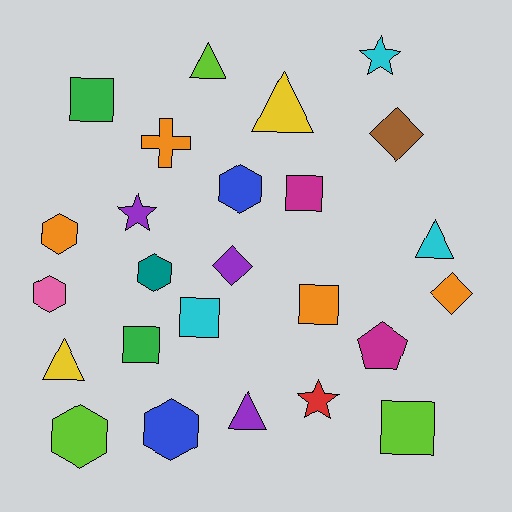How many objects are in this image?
There are 25 objects.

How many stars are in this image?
There are 3 stars.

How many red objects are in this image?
There is 1 red object.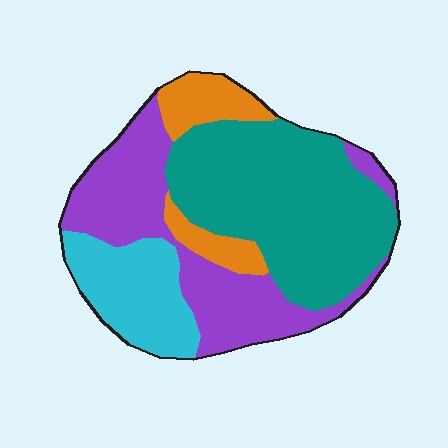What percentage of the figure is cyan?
Cyan takes up about one sixth (1/6) of the figure.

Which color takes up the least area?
Orange, at roughly 10%.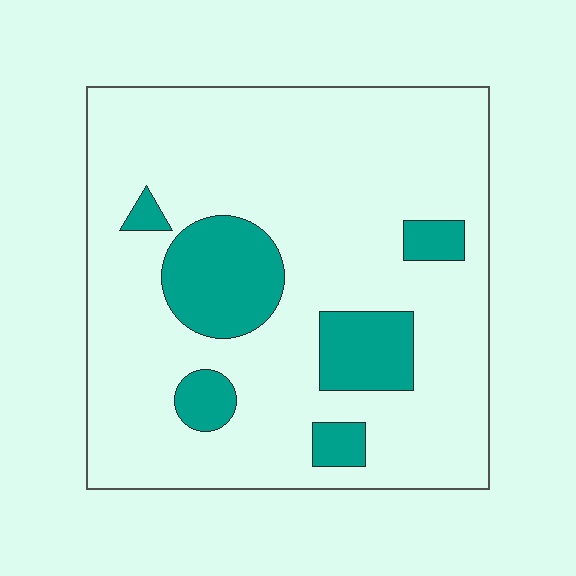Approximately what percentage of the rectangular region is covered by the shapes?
Approximately 20%.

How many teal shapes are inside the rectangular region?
6.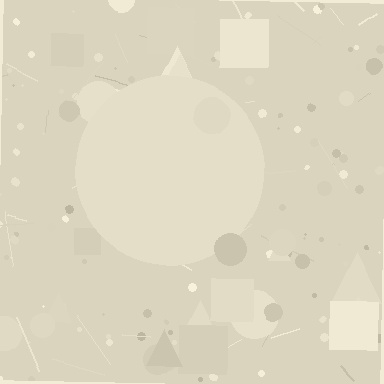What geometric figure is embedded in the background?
A circle is embedded in the background.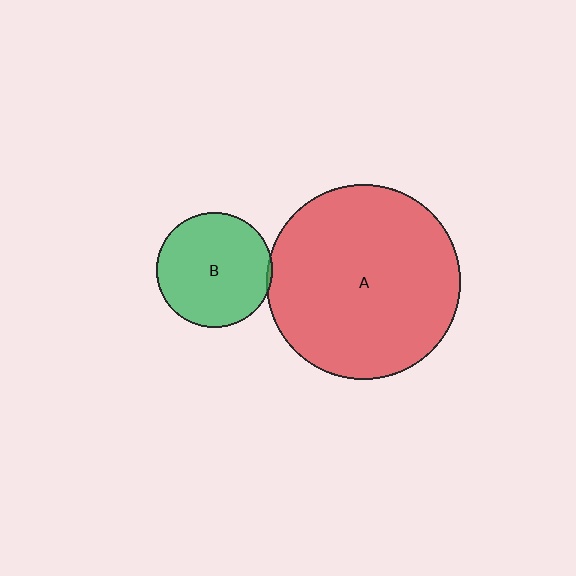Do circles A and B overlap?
Yes.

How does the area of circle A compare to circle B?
Approximately 2.8 times.